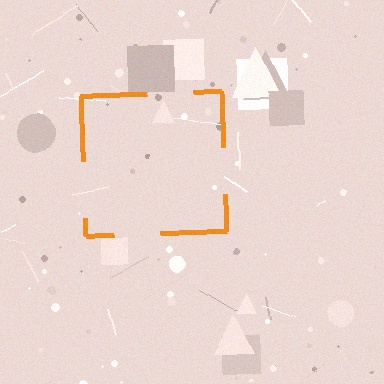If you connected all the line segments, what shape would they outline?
They would outline a square.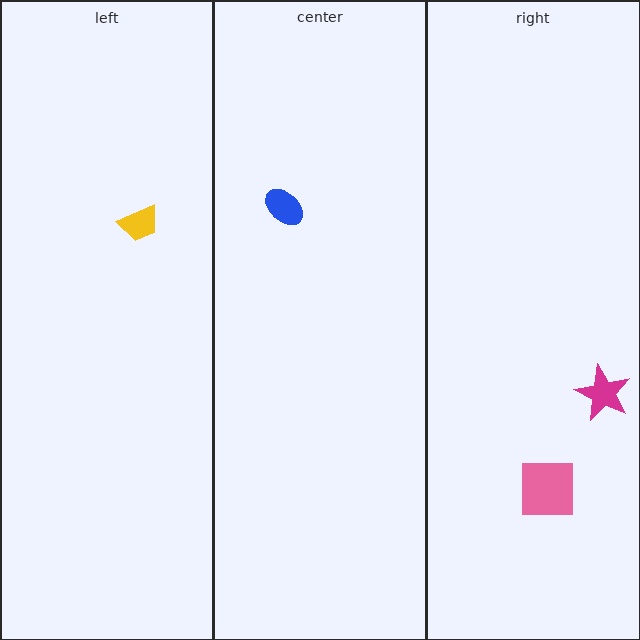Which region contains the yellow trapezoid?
The left region.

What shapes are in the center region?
The blue ellipse.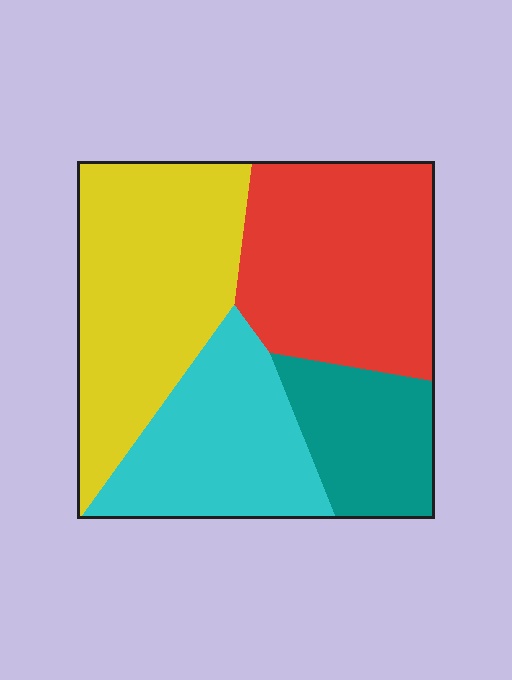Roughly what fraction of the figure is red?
Red covers about 30% of the figure.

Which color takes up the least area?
Teal, at roughly 15%.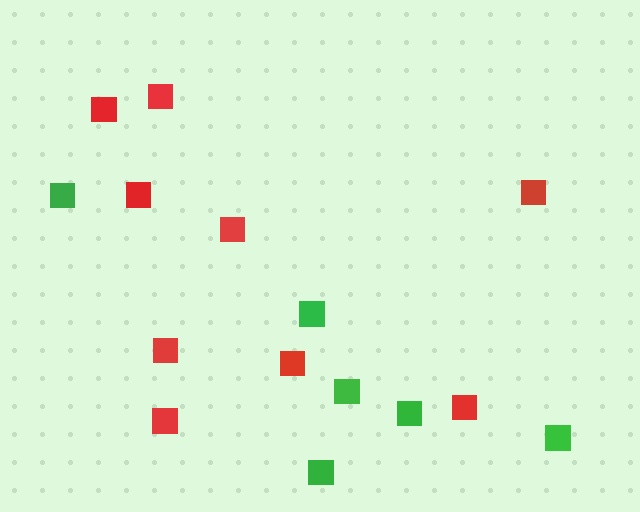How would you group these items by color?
There are 2 groups: one group of green squares (6) and one group of red squares (9).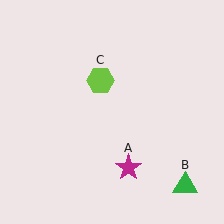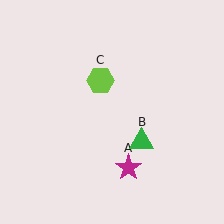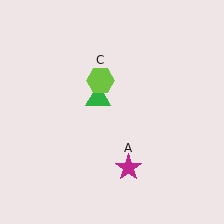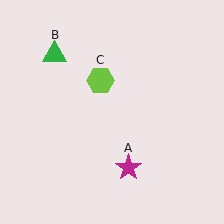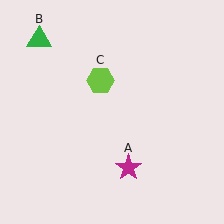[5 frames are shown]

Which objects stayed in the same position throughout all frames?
Magenta star (object A) and lime hexagon (object C) remained stationary.